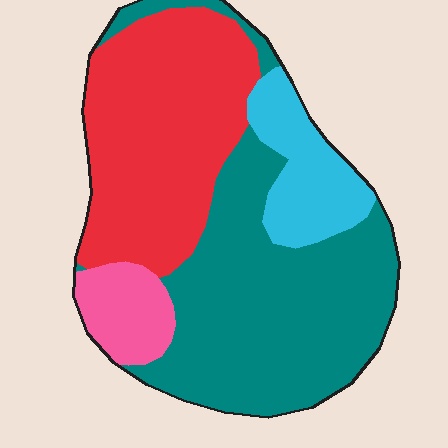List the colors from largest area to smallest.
From largest to smallest: teal, red, cyan, pink.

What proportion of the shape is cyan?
Cyan covers about 10% of the shape.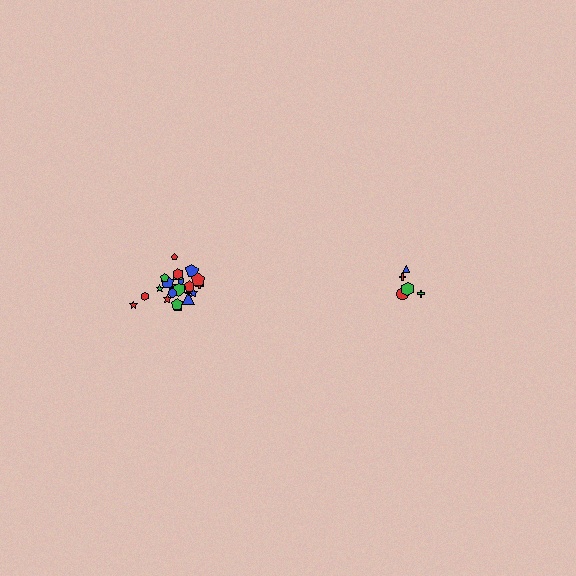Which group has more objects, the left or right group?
The left group.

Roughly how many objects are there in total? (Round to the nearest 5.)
Roughly 25 objects in total.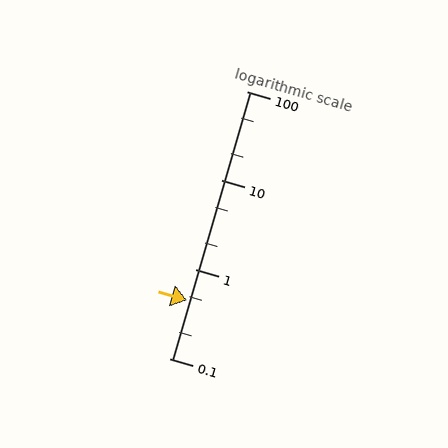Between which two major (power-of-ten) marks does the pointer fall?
The pointer is between 0.1 and 1.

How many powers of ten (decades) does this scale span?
The scale spans 3 decades, from 0.1 to 100.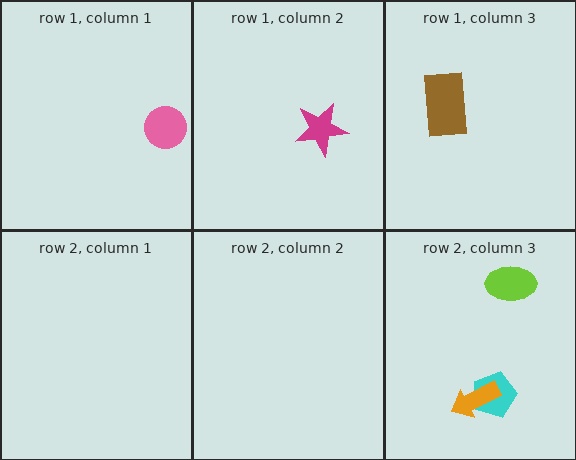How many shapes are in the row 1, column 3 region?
1.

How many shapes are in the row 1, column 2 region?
1.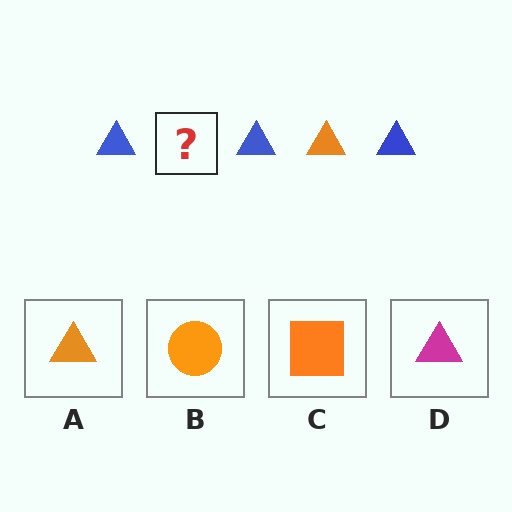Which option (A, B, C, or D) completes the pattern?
A.